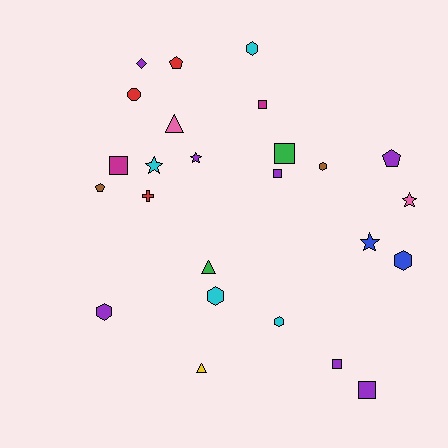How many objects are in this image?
There are 25 objects.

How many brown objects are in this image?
There are 2 brown objects.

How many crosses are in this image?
There is 1 cross.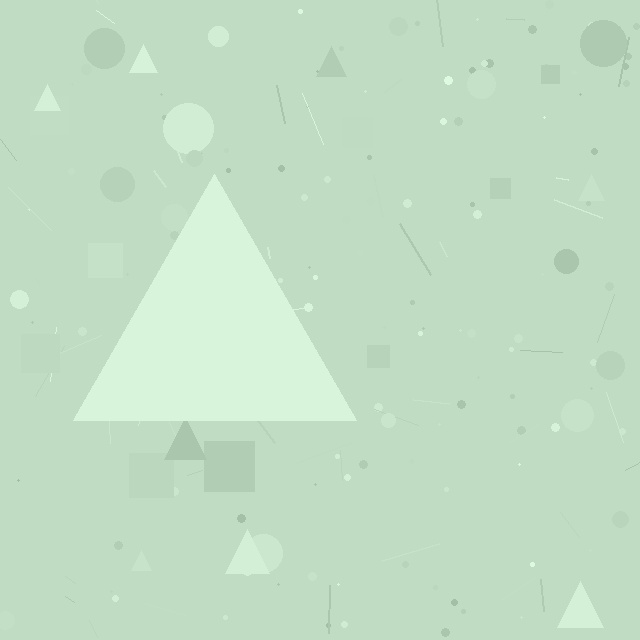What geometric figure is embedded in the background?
A triangle is embedded in the background.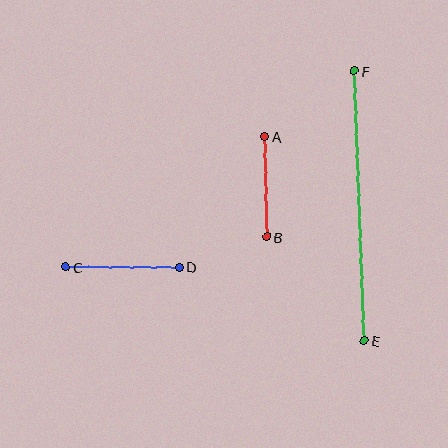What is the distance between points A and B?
The distance is approximately 100 pixels.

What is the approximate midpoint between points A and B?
The midpoint is at approximately (266, 187) pixels.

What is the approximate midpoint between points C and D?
The midpoint is at approximately (122, 267) pixels.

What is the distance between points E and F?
The distance is approximately 270 pixels.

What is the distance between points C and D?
The distance is approximately 113 pixels.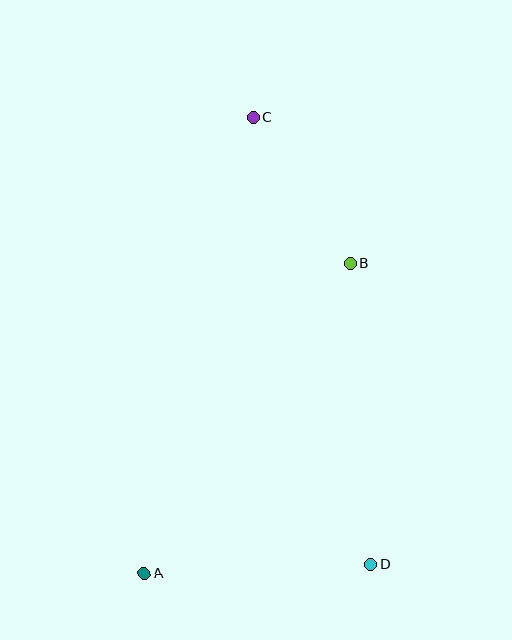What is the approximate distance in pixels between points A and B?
The distance between A and B is approximately 372 pixels.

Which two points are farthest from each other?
Points A and C are farthest from each other.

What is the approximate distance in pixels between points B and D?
The distance between B and D is approximately 301 pixels.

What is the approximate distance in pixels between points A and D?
The distance between A and D is approximately 227 pixels.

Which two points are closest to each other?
Points B and C are closest to each other.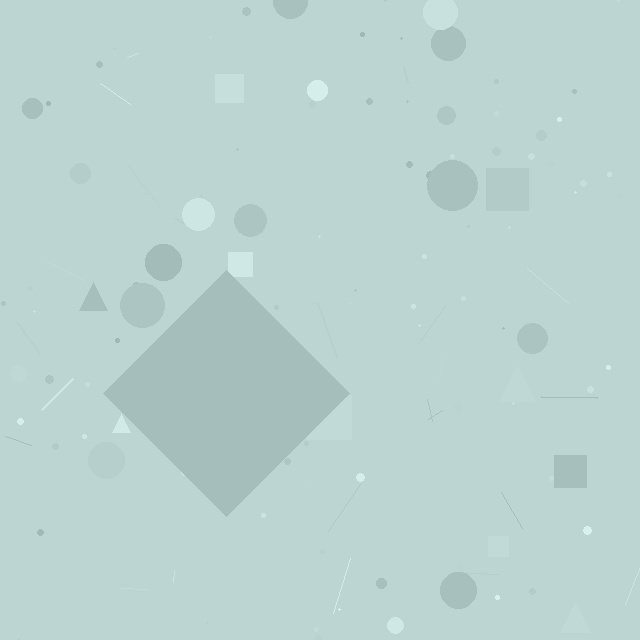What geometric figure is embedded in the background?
A diamond is embedded in the background.